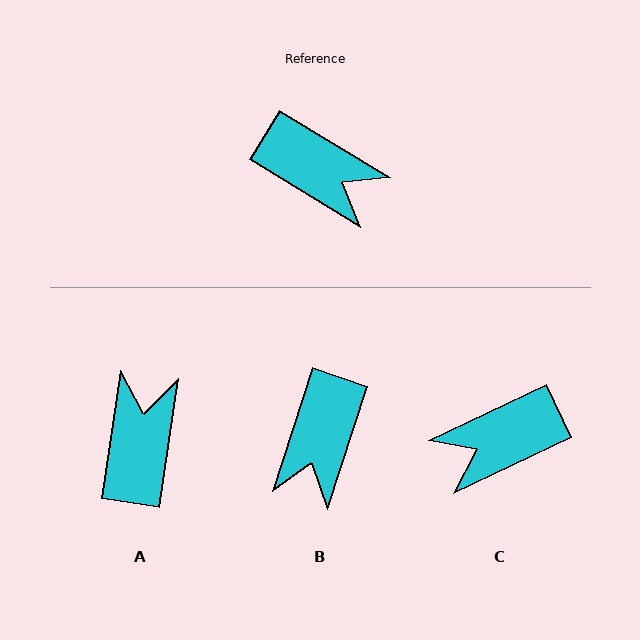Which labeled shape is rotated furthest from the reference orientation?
C, about 123 degrees away.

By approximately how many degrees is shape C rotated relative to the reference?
Approximately 123 degrees clockwise.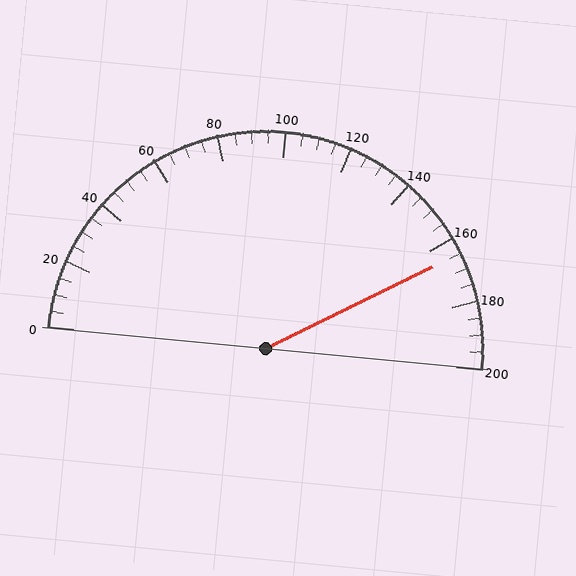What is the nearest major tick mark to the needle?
The nearest major tick mark is 160.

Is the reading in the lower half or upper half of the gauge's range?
The reading is in the upper half of the range (0 to 200).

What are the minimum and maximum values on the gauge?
The gauge ranges from 0 to 200.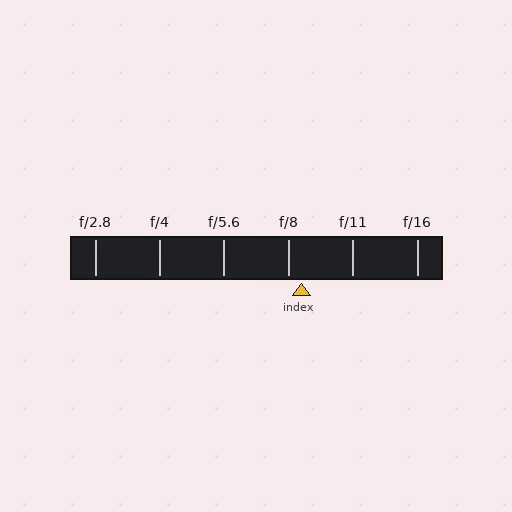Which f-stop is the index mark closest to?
The index mark is closest to f/8.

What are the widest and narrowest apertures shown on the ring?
The widest aperture shown is f/2.8 and the narrowest is f/16.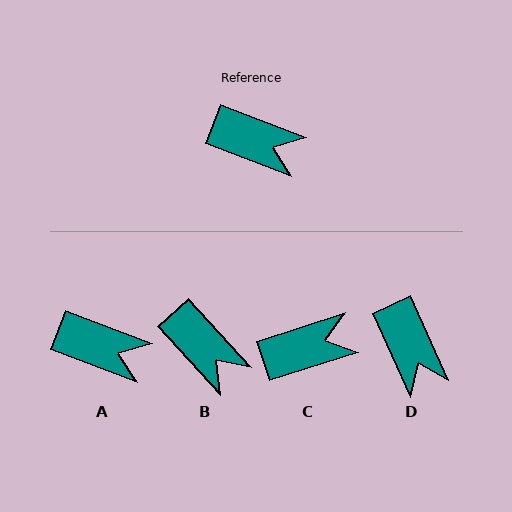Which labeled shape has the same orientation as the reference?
A.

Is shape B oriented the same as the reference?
No, it is off by about 27 degrees.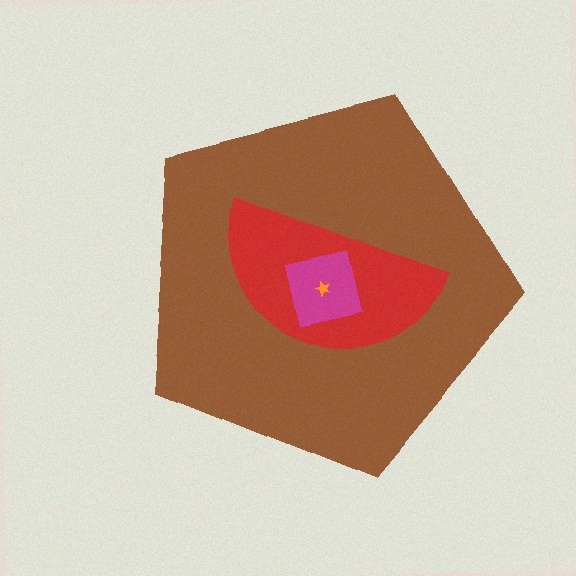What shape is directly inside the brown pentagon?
The red semicircle.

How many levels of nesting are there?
4.